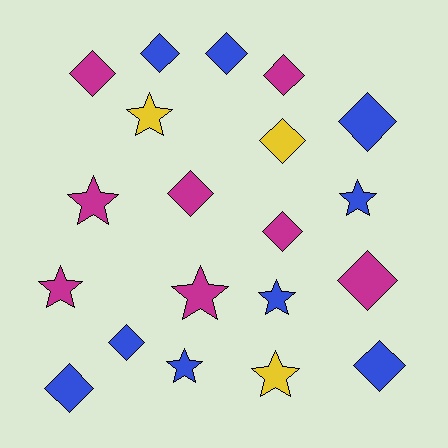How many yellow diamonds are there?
There is 1 yellow diamond.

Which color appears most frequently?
Blue, with 9 objects.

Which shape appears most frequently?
Diamond, with 12 objects.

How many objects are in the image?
There are 20 objects.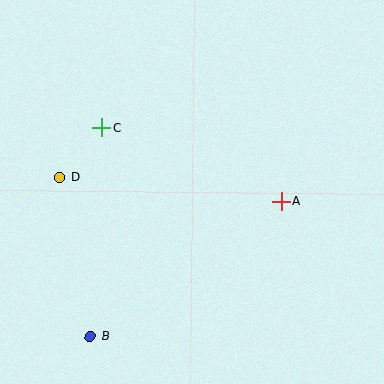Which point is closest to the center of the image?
Point A at (281, 201) is closest to the center.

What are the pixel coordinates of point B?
Point B is at (90, 336).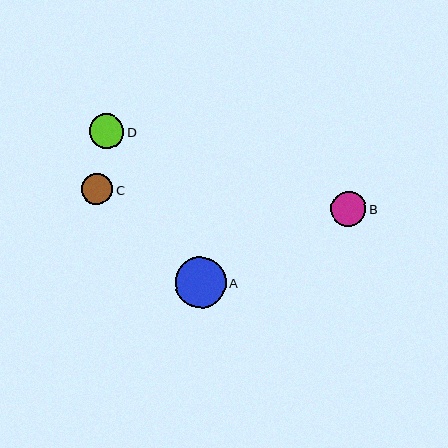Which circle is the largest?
Circle A is the largest with a size of approximately 51 pixels.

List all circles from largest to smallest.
From largest to smallest: A, B, D, C.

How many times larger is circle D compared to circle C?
Circle D is approximately 1.1 times the size of circle C.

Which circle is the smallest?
Circle C is the smallest with a size of approximately 31 pixels.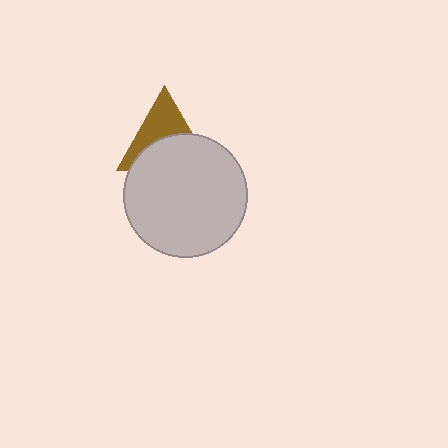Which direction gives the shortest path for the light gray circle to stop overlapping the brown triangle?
Moving down gives the shortest separation.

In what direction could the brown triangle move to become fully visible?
The brown triangle could move up. That would shift it out from behind the light gray circle entirely.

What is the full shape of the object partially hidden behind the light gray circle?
The partially hidden object is a brown triangle.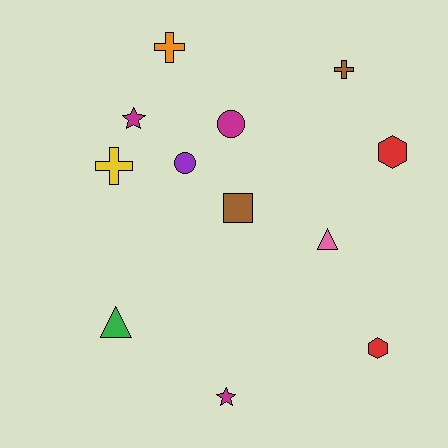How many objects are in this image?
There are 12 objects.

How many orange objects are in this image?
There is 1 orange object.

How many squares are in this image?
There is 1 square.